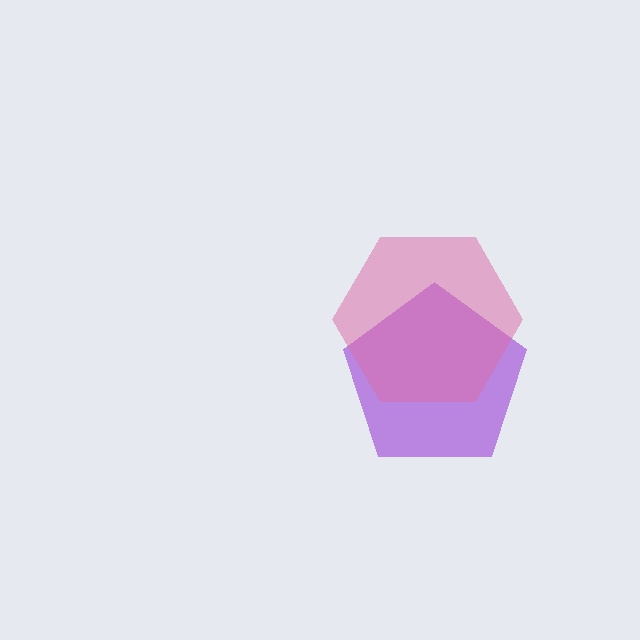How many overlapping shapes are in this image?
There are 2 overlapping shapes in the image.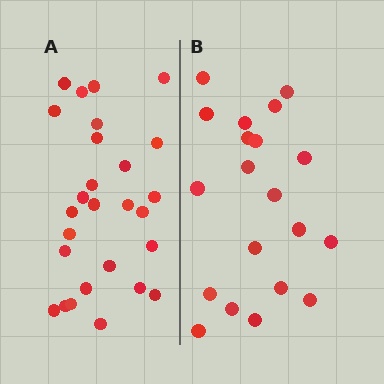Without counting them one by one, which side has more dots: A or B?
Region A (the left region) has more dots.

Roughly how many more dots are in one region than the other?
Region A has roughly 8 or so more dots than region B.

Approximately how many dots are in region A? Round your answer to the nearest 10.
About 30 dots. (The exact count is 27, which rounds to 30.)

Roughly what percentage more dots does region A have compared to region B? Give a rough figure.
About 35% more.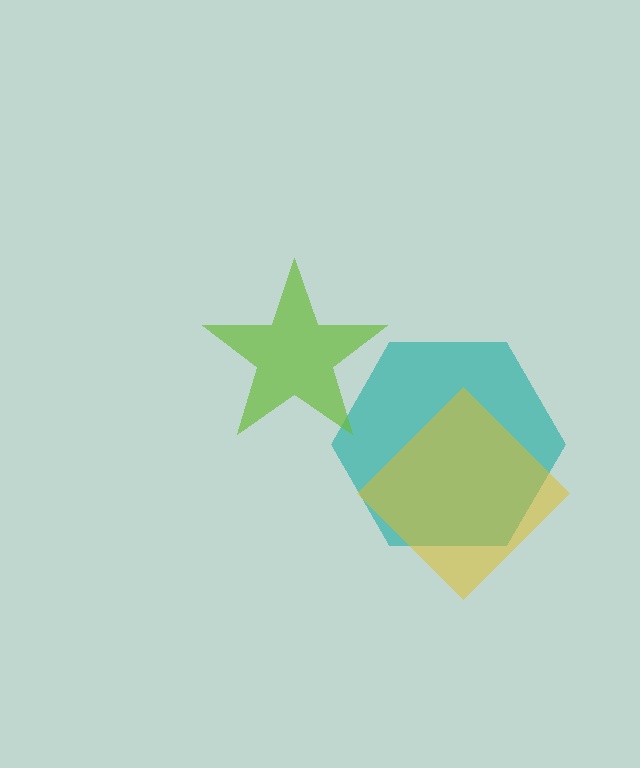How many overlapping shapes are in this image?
There are 3 overlapping shapes in the image.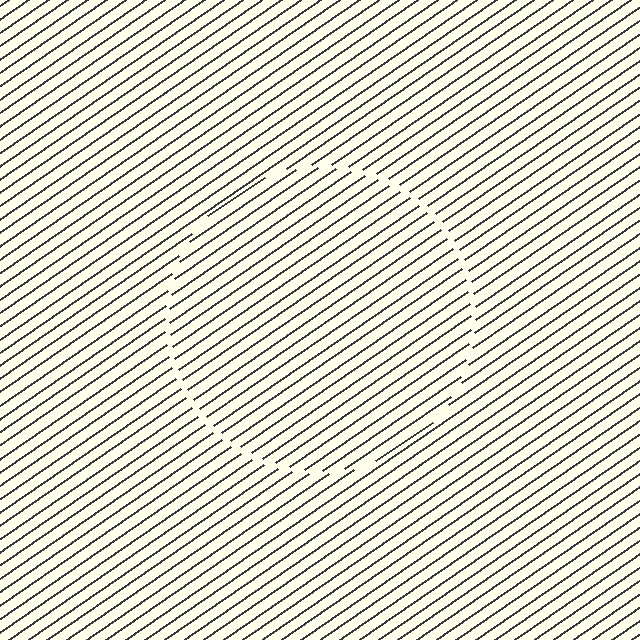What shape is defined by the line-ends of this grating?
An illusory circle. The interior of the shape contains the same grating, shifted by half a period — the contour is defined by the phase discontinuity where line-ends from the inner and outer gratings abut.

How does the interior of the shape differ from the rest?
The interior of the shape contains the same grating, shifted by half a period — the contour is defined by the phase discontinuity where line-ends from the inner and outer gratings abut.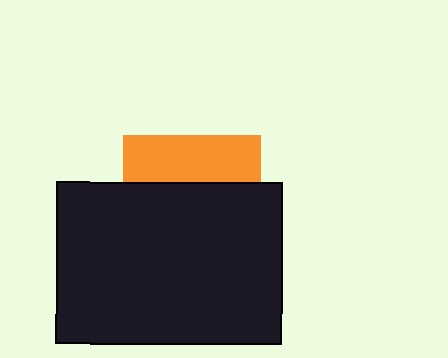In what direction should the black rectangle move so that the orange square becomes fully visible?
The black rectangle should move down. That is the shortest direction to clear the overlap and leave the orange square fully visible.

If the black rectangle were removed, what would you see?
You would see the complete orange square.